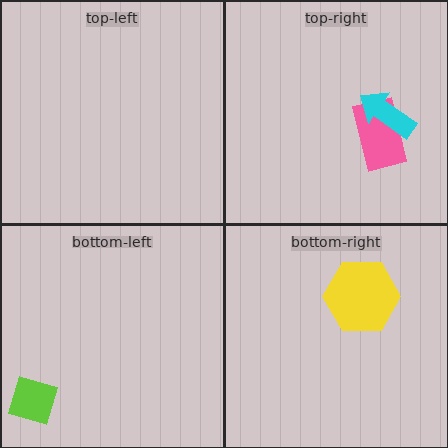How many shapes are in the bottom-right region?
1.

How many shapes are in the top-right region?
2.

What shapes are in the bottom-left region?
The lime diamond.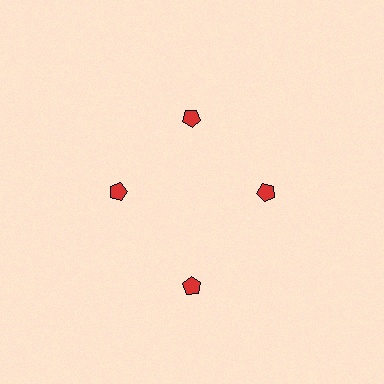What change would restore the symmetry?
The symmetry would be restored by moving it inward, back onto the ring so that all 4 pentagons sit at equal angles and equal distance from the center.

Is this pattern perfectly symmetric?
No. The 4 red pentagons are arranged in a ring, but one element near the 6 o'clock position is pushed outward from the center, breaking the 4-fold rotational symmetry.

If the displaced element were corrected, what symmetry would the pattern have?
It would have 4-fold rotational symmetry — the pattern would map onto itself every 90 degrees.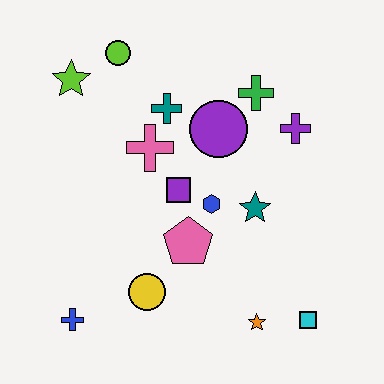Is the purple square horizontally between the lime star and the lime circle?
No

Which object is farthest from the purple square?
The cyan square is farthest from the purple square.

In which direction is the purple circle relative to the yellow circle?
The purple circle is above the yellow circle.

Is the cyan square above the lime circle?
No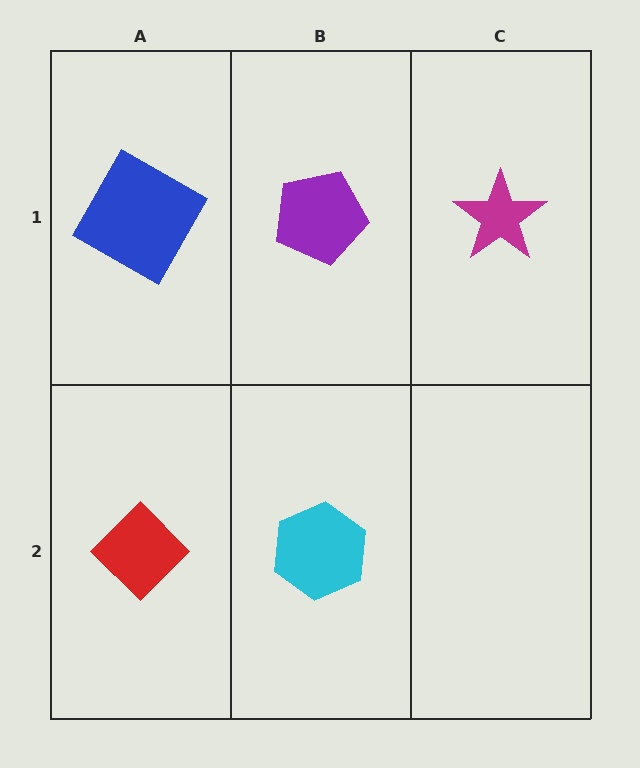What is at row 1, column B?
A purple pentagon.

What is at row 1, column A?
A blue diamond.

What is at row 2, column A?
A red diamond.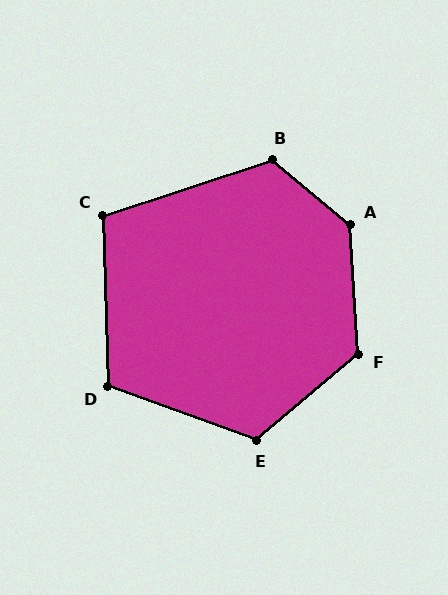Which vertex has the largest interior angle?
A, at approximately 133 degrees.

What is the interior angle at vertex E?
Approximately 120 degrees (obtuse).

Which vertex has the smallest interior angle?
C, at approximately 107 degrees.